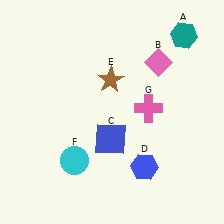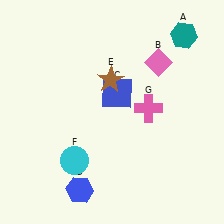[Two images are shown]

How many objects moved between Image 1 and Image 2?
2 objects moved between the two images.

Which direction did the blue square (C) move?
The blue square (C) moved up.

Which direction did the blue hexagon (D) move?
The blue hexagon (D) moved left.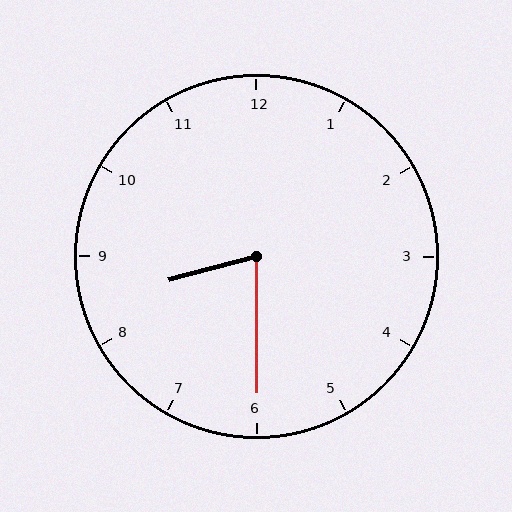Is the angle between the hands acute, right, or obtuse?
It is acute.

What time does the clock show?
8:30.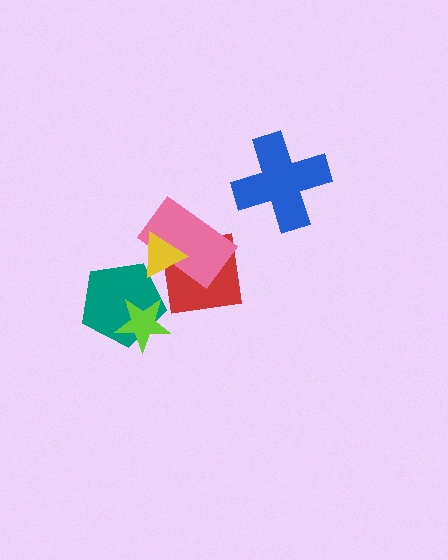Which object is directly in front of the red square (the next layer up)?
The pink rectangle is directly in front of the red square.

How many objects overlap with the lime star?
1 object overlaps with the lime star.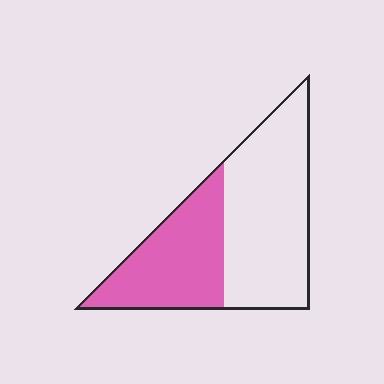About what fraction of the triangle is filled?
About two fifths (2/5).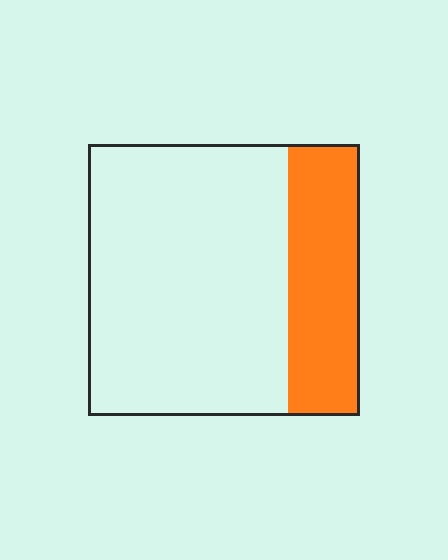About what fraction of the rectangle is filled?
About one quarter (1/4).